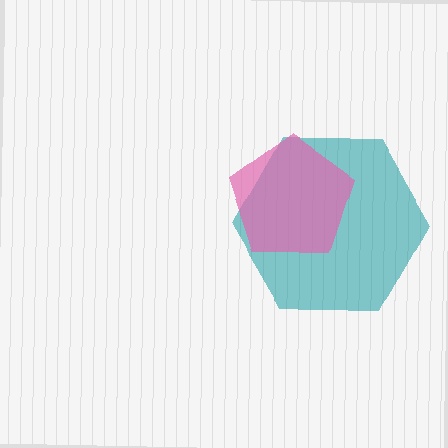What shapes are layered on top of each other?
The layered shapes are: a teal hexagon, a pink pentagon.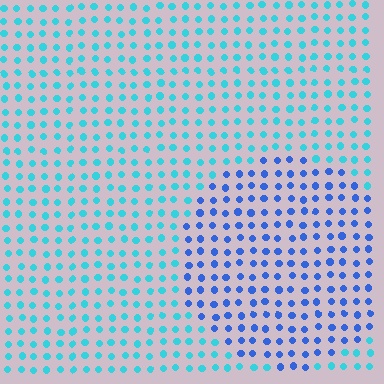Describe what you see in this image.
The image is filled with small cyan elements in a uniform arrangement. A circle-shaped region is visible where the elements are tinted to a slightly different hue, forming a subtle color boundary.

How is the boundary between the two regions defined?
The boundary is defined purely by a slight shift in hue (about 39 degrees). Spacing, size, and orientation are identical on both sides.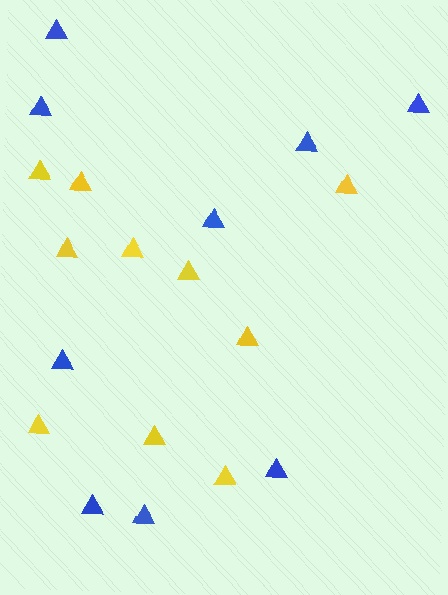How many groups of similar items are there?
There are 2 groups: one group of yellow triangles (10) and one group of blue triangles (9).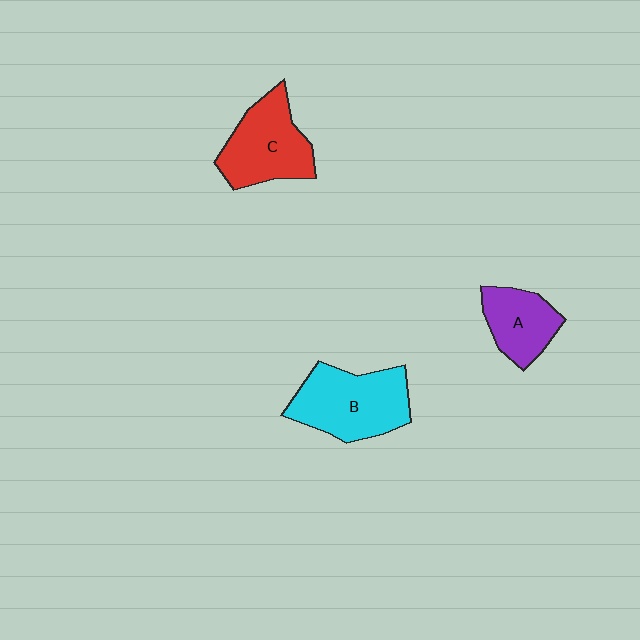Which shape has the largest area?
Shape B (cyan).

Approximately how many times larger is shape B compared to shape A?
Approximately 1.6 times.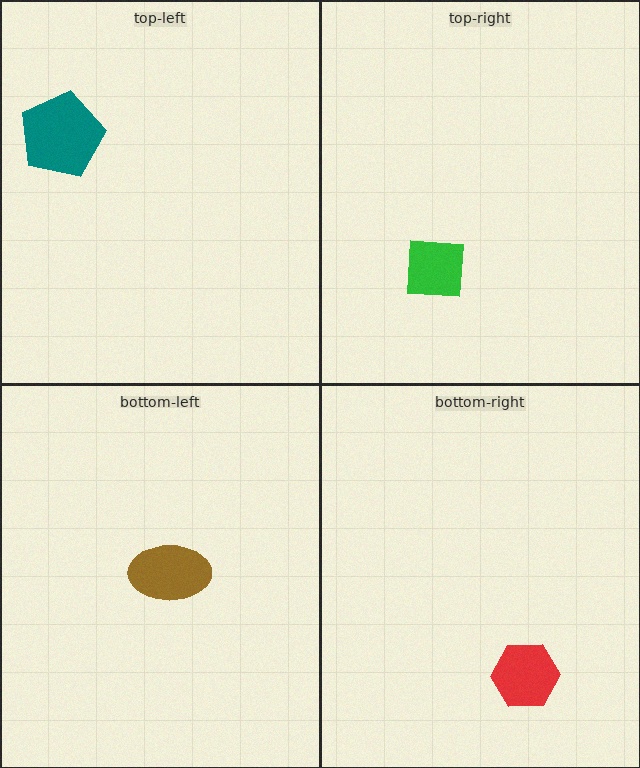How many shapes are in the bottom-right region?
1.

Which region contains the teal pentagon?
The top-left region.